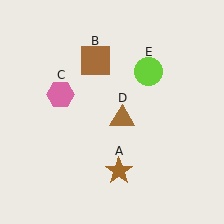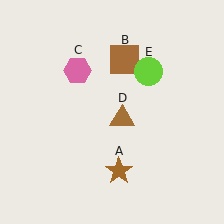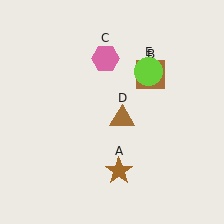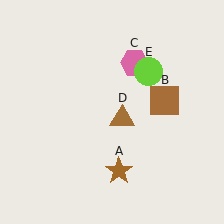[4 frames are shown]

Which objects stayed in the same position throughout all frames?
Brown star (object A) and brown triangle (object D) and lime circle (object E) remained stationary.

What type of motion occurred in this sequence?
The brown square (object B), pink hexagon (object C) rotated clockwise around the center of the scene.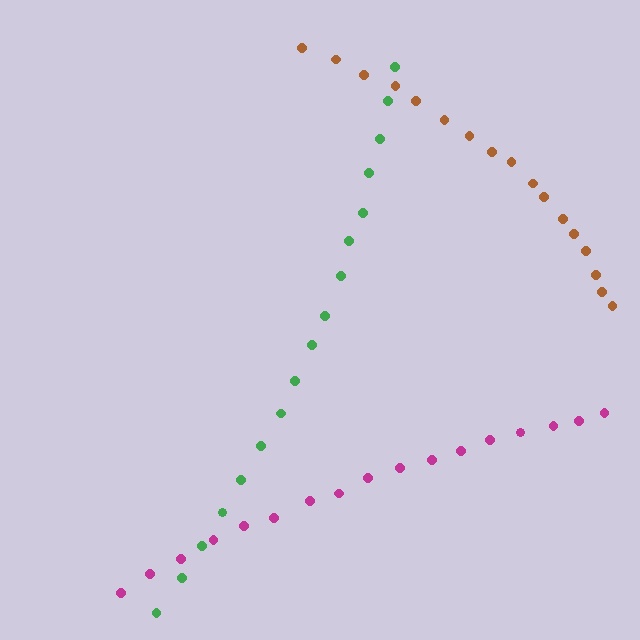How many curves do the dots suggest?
There are 3 distinct paths.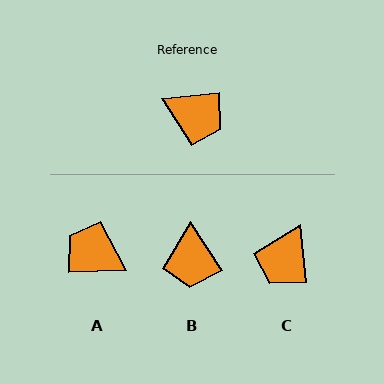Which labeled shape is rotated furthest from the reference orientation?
A, about 176 degrees away.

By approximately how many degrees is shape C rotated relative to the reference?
Approximately 90 degrees clockwise.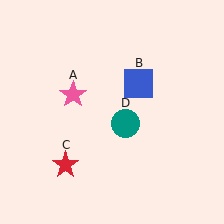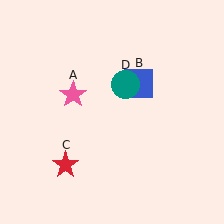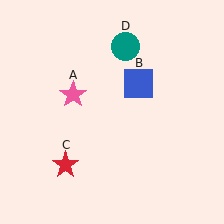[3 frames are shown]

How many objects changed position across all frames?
1 object changed position: teal circle (object D).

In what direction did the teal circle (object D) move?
The teal circle (object D) moved up.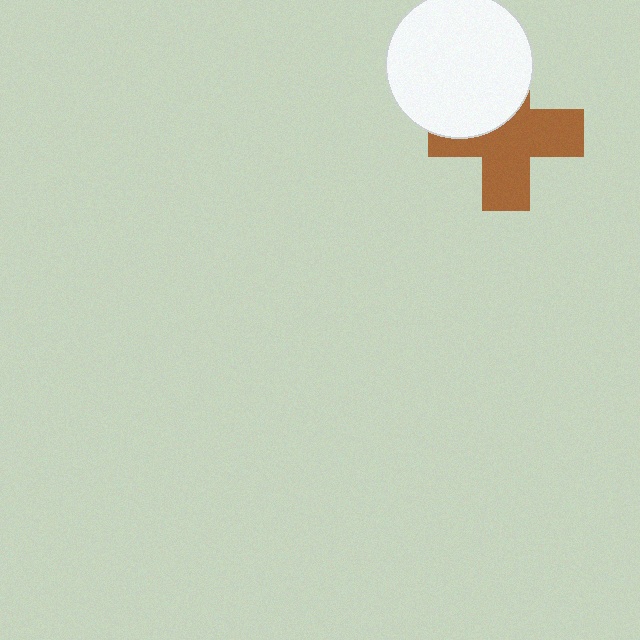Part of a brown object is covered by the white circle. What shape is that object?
It is a cross.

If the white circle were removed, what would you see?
You would see the complete brown cross.